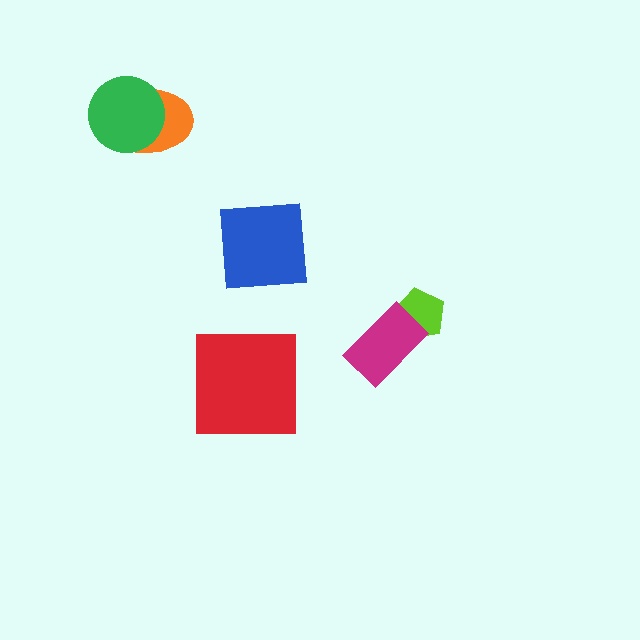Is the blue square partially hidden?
No, no other shape covers it.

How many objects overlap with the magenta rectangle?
1 object overlaps with the magenta rectangle.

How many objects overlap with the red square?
0 objects overlap with the red square.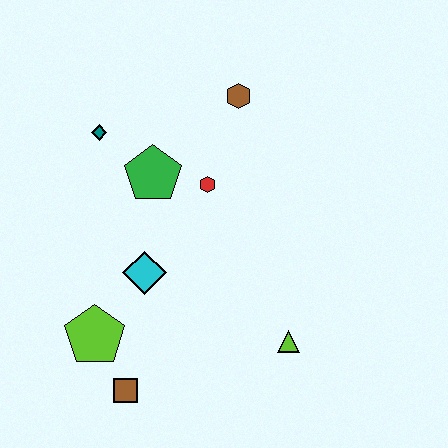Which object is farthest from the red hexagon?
The brown square is farthest from the red hexagon.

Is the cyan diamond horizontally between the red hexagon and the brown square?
Yes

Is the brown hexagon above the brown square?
Yes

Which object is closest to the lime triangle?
The cyan diamond is closest to the lime triangle.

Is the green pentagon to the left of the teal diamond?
No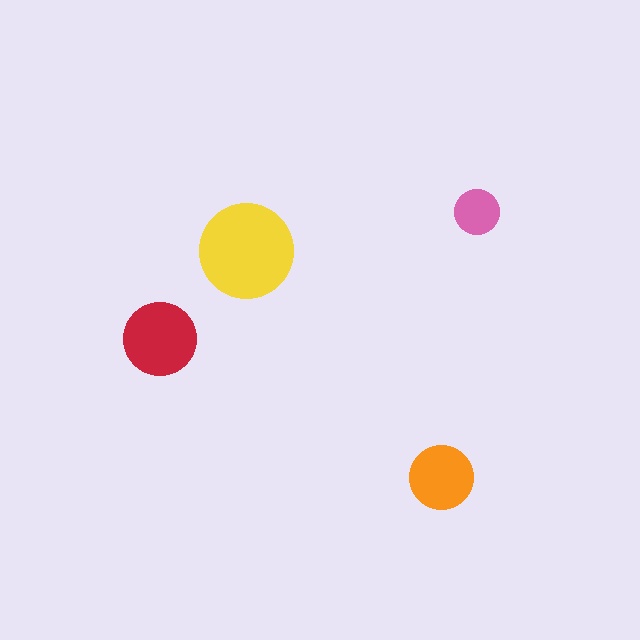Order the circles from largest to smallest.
the yellow one, the red one, the orange one, the pink one.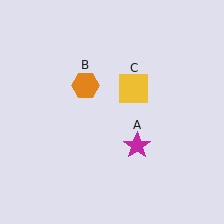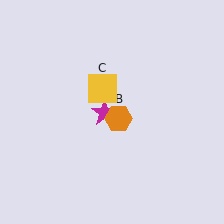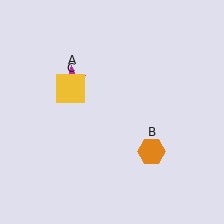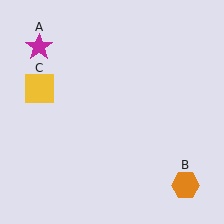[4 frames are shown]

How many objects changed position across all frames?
3 objects changed position: magenta star (object A), orange hexagon (object B), yellow square (object C).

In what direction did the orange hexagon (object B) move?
The orange hexagon (object B) moved down and to the right.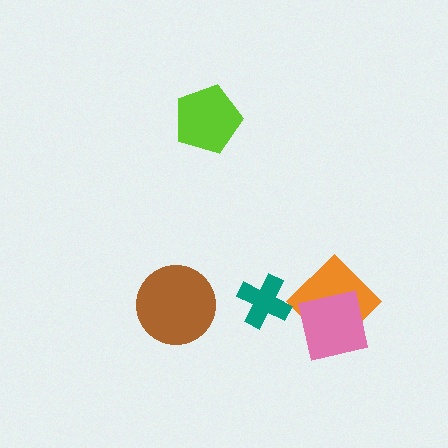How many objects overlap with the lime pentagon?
0 objects overlap with the lime pentagon.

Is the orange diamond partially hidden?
Yes, it is partially covered by another shape.